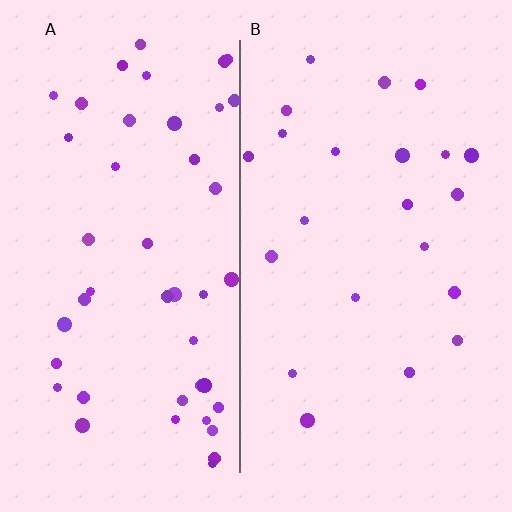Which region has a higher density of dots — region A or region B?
A (the left).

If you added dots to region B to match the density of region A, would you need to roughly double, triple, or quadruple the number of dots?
Approximately double.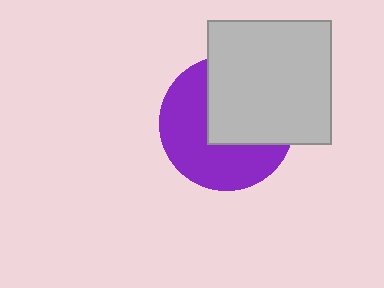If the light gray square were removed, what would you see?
You would see the complete purple circle.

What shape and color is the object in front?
The object in front is a light gray square.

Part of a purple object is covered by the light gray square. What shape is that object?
It is a circle.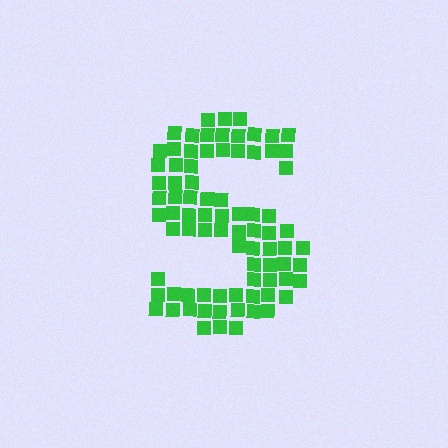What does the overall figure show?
The overall figure shows the letter S.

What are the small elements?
The small elements are squares.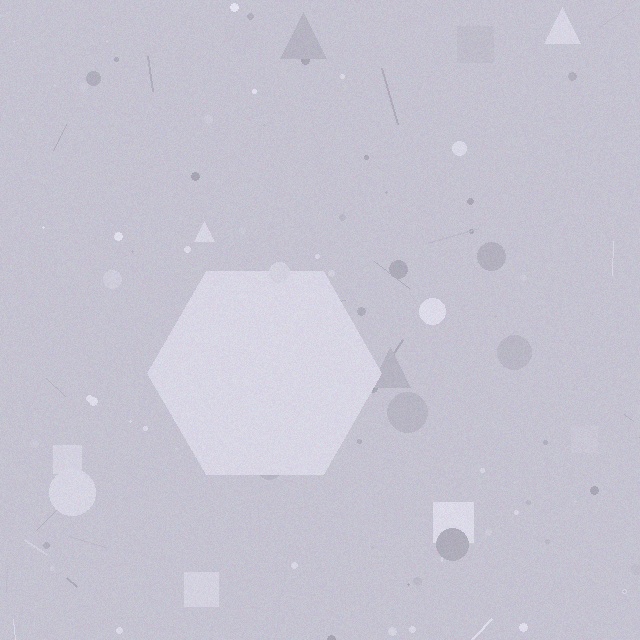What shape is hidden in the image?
A hexagon is hidden in the image.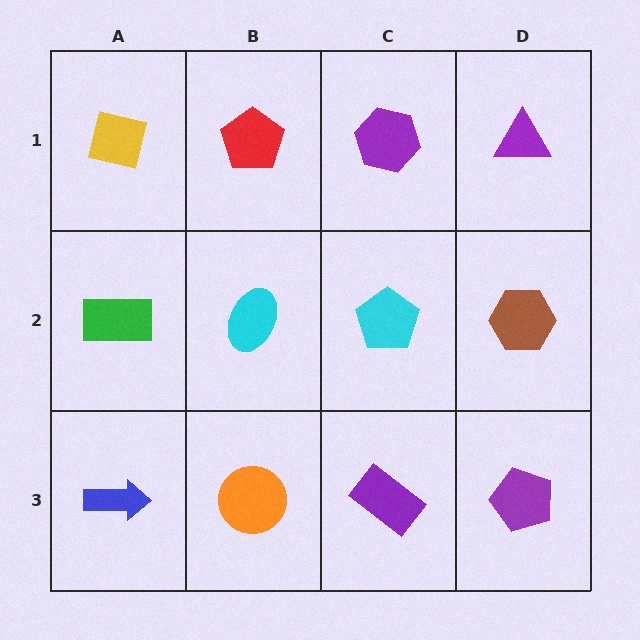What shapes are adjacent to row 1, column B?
A cyan ellipse (row 2, column B), a yellow square (row 1, column A), a purple hexagon (row 1, column C).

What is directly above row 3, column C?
A cyan pentagon.